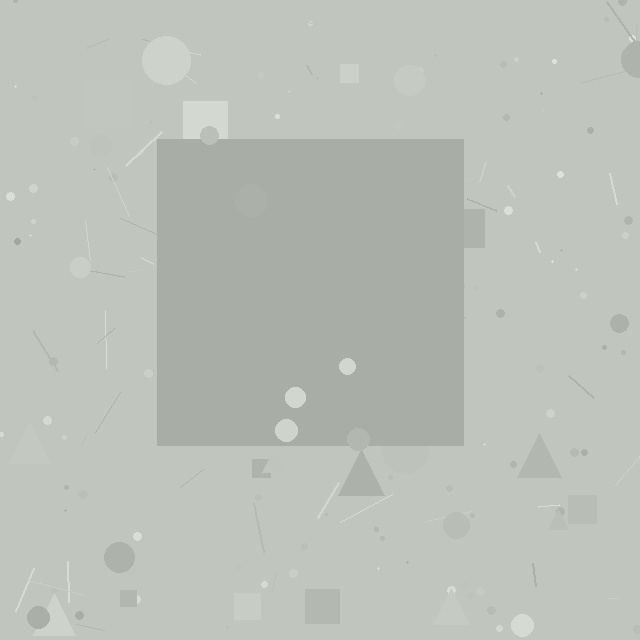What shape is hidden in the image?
A square is hidden in the image.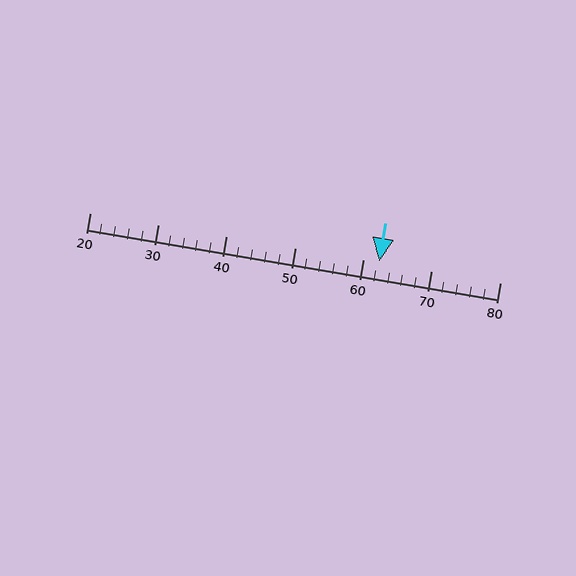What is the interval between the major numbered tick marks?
The major tick marks are spaced 10 units apart.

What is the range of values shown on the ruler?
The ruler shows values from 20 to 80.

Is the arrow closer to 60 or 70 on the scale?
The arrow is closer to 60.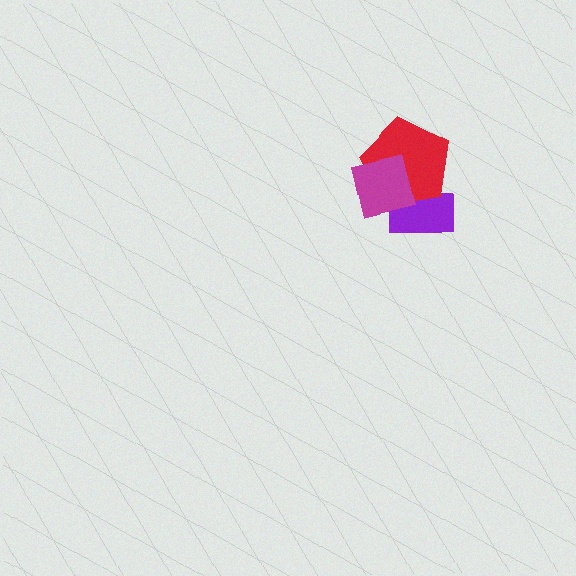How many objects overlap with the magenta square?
2 objects overlap with the magenta square.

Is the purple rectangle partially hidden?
Yes, it is partially covered by another shape.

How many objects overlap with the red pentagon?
2 objects overlap with the red pentagon.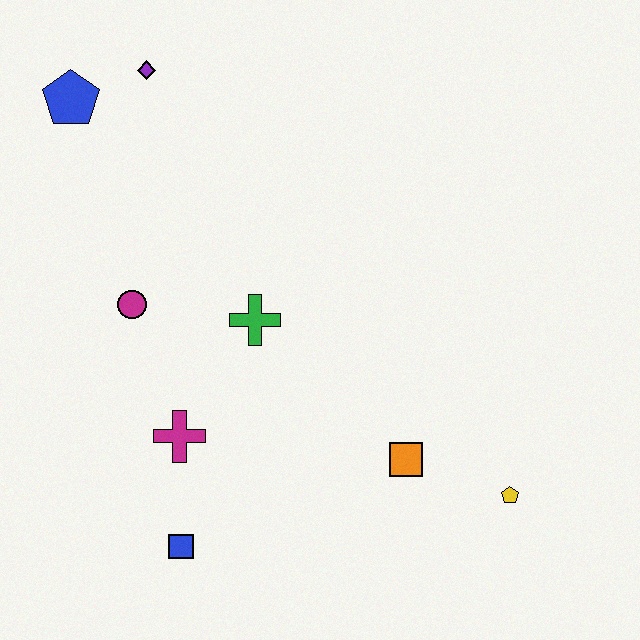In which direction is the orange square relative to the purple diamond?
The orange square is below the purple diamond.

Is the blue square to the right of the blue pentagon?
Yes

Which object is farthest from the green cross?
The yellow pentagon is farthest from the green cross.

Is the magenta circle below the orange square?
No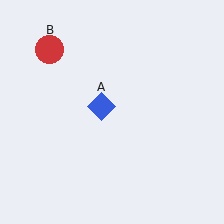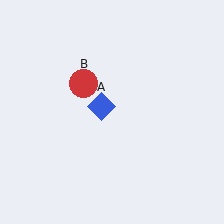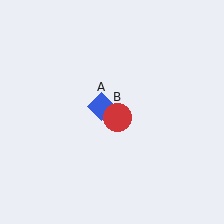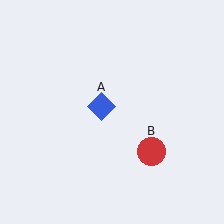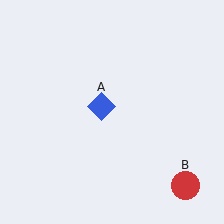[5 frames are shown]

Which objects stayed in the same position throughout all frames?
Blue diamond (object A) remained stationary.